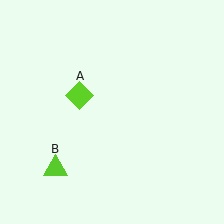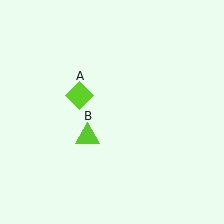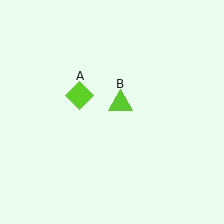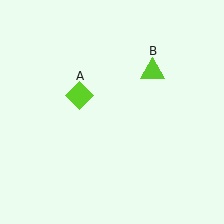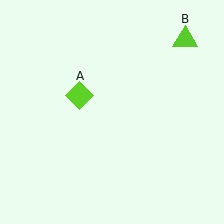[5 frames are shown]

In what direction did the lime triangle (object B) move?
The lime triangle (object B) moved up and to the right.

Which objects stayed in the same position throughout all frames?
Lime diamond (object A) remained stationary.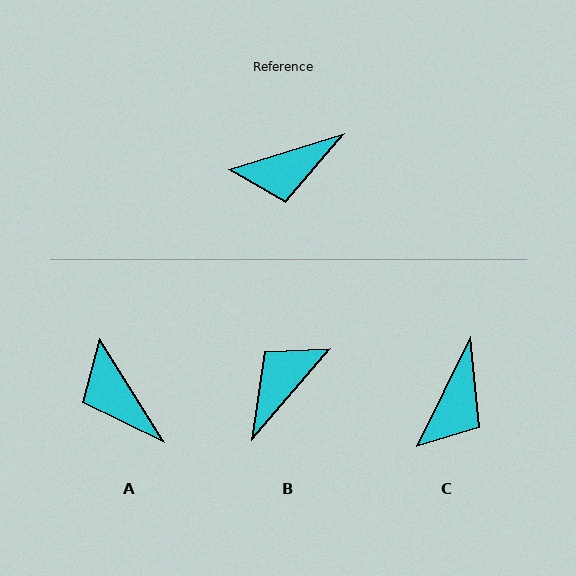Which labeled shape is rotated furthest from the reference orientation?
B, about 148 degrees away.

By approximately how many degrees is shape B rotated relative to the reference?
Approximately 148 degrees clockwise.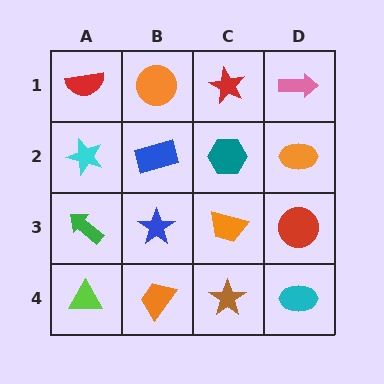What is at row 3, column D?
A red circle.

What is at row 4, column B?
An orange trapezoid.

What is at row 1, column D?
A pink arrow.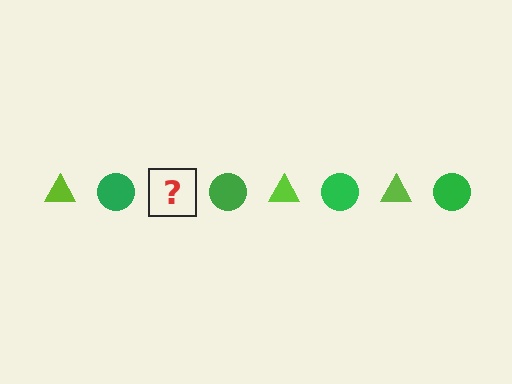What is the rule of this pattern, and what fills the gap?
The rule is that the pattern alternates between lime triangle and green circle. The gap should be filled with a lime triangle.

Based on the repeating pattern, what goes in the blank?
The blank should be a lime triangle.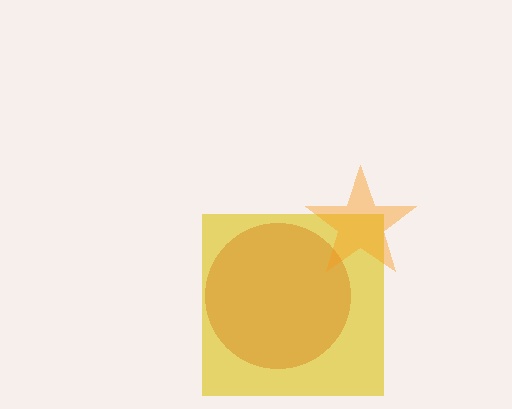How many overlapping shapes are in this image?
There are 3 overlapping shapes in the image.